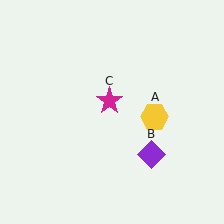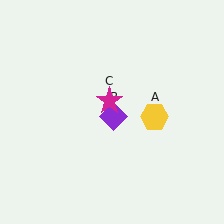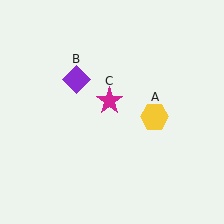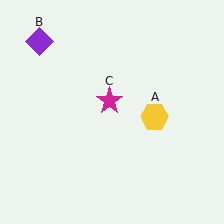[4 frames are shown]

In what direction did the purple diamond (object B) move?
The purple diamond (object B) moved up and to the left.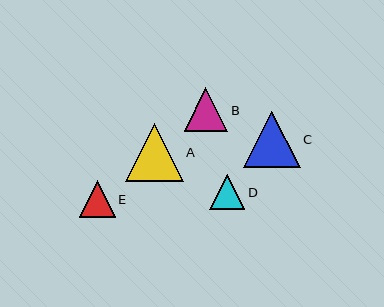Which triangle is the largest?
Triangle A is the largest with a size of approximately 58 pixels.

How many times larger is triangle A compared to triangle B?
Triangle A is approximately 1.3 times the size of triangle B.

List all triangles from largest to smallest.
From largest to smallest: A, C, B, E, D.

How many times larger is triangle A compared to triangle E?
Triangle A is approximately 1.6 times the size of triangle E.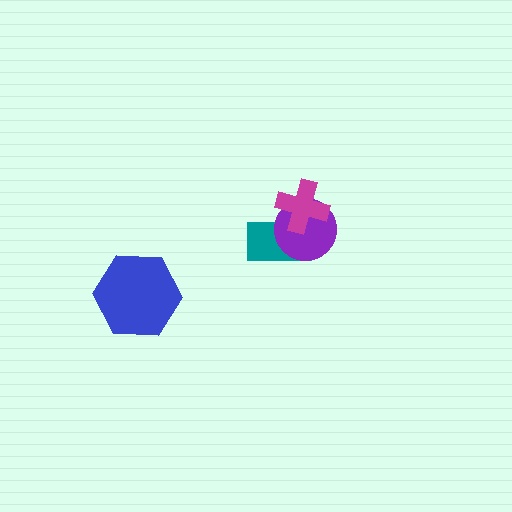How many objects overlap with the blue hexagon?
0 objects overlap with the blue hexagon.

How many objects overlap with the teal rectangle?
2 objects overlap with the teal rectangle.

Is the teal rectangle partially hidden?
Yes, it is partially covered by another shape.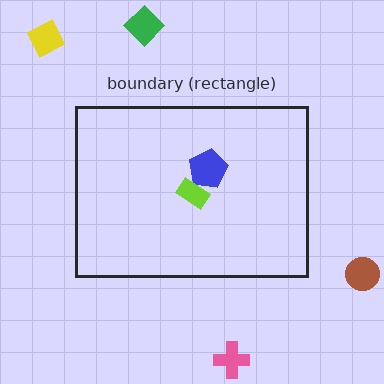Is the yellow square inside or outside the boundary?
Outside.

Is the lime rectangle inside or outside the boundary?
Inside.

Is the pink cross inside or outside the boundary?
Outside.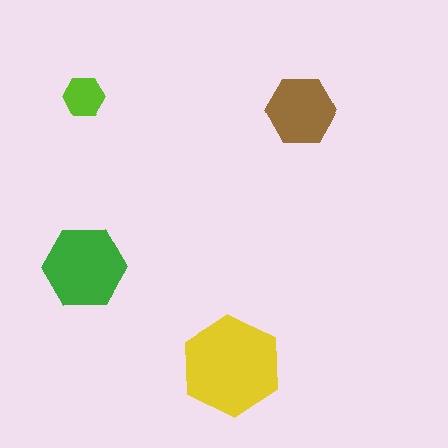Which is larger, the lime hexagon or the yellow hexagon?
The yellow one.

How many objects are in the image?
There are 4 objects in the image.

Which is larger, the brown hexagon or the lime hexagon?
The brown one.